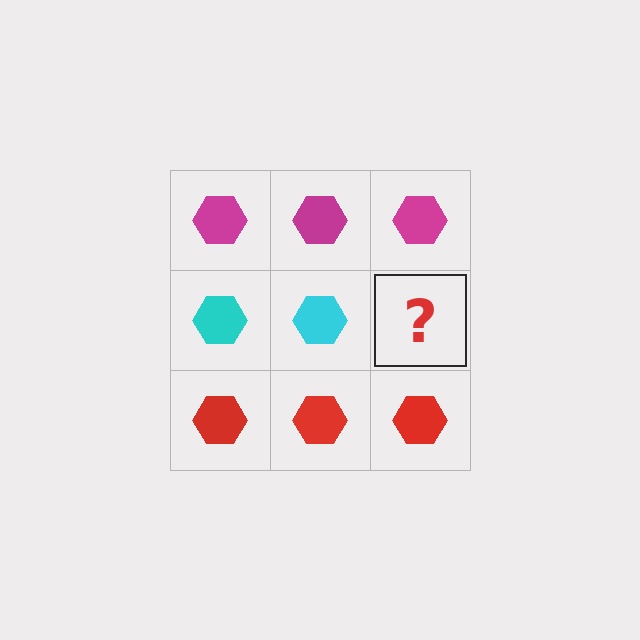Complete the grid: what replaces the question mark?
The question mark should be replaced with a cyan hexagon.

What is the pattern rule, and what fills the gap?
The rule is that each row has a consistent color. The gap should be filled with a cyan hexagon.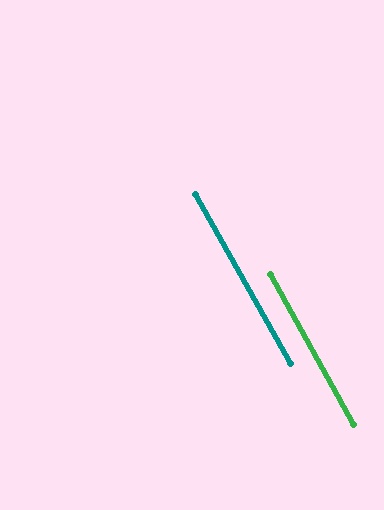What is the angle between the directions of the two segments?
Approximately 0 degrees.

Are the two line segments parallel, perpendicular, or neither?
Parallel — their directions differ by only 0.4°.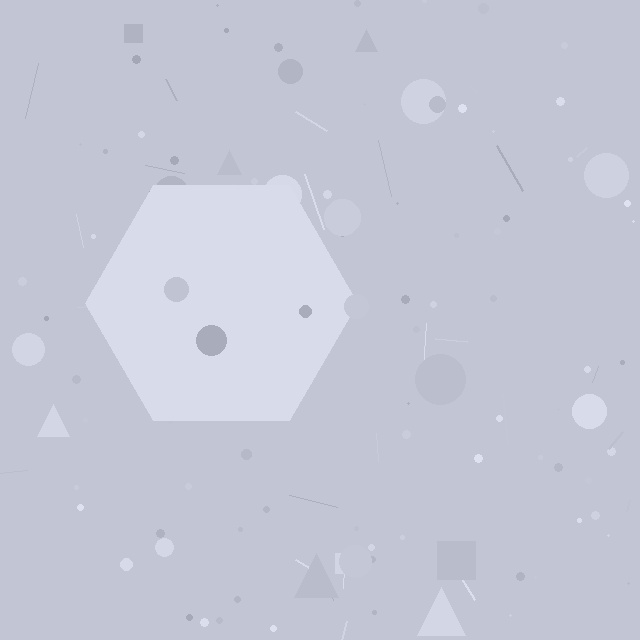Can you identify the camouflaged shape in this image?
The camouflaged shape is a hexagon.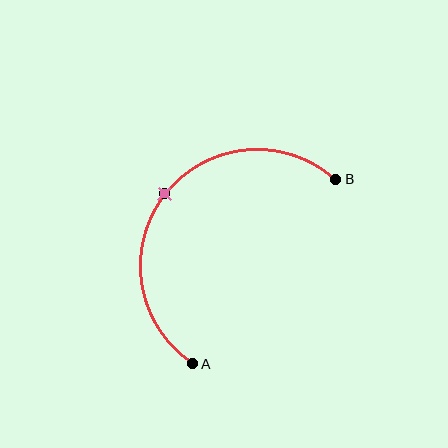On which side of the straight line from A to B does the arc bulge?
The arc bulges above and to the left of the straight line connecting A and B.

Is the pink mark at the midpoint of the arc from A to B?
Yes. The pink mark lies on the arc at equal arc-length from both A and B — it is the arc midpoint.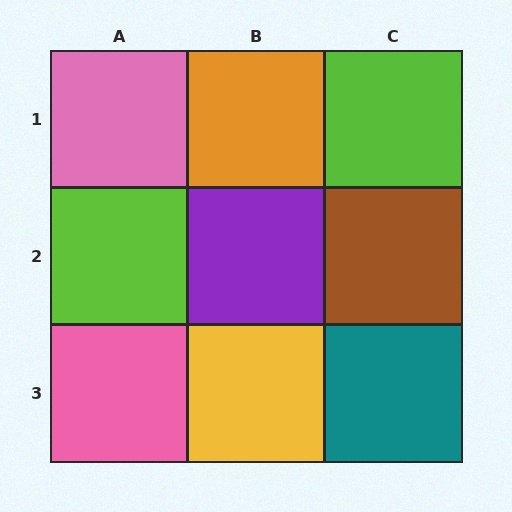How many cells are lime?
2 cells are lime.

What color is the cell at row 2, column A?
Lime.